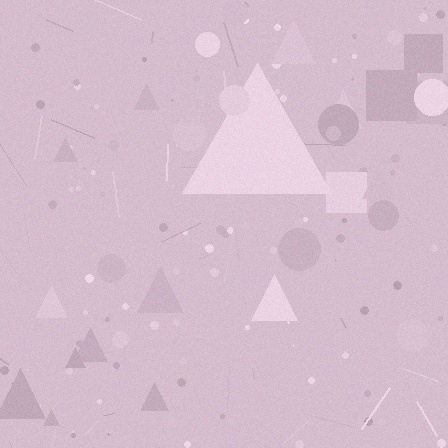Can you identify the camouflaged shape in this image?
The camouflaged shape is a triangle.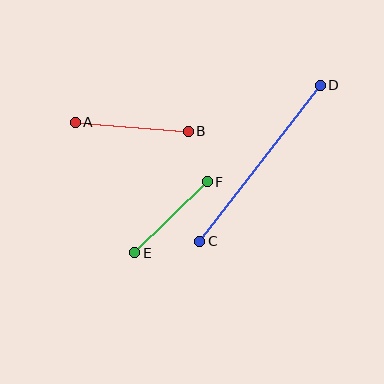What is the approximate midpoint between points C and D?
The midpoint is at approximately (260, 163) pixels.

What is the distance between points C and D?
The distance is approximately 197 pixels.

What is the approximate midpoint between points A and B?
The midpoint is at approximately (132, 127) pixels.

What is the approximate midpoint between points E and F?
The midpoint is at approximately (171, 217) pixels.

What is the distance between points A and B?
The distance is approximately 114 pixels.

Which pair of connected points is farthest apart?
Points C and D are farthest apart.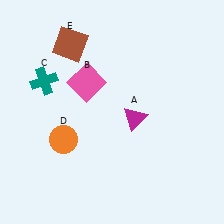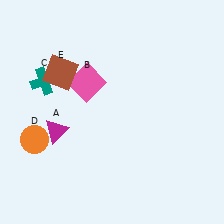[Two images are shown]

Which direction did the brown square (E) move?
The brown square (E) moved down.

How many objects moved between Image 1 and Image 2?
3 objects moved between the two images.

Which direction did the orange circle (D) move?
The orange circle (D) moved left.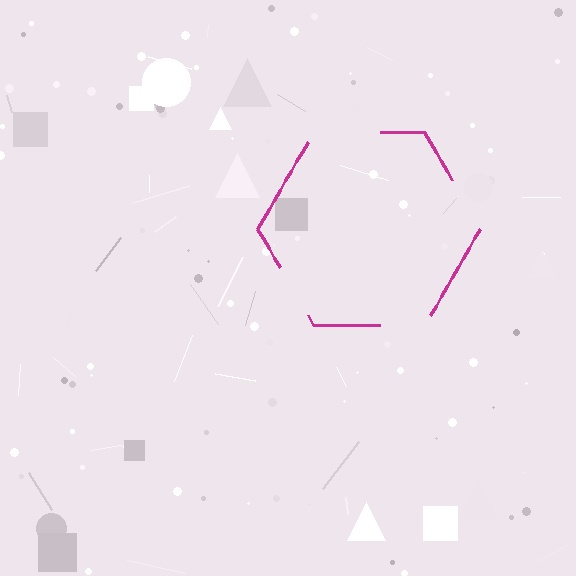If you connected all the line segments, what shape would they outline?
They would outline a hexagon.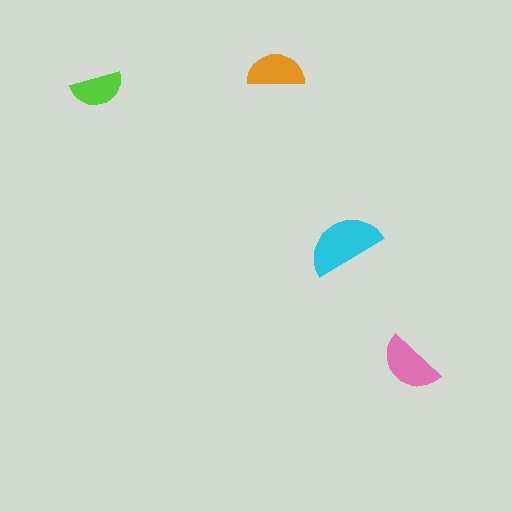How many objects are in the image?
There are 4 objects in the image.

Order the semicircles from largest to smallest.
the cyan one, the pink one, the orange one, the lime one.